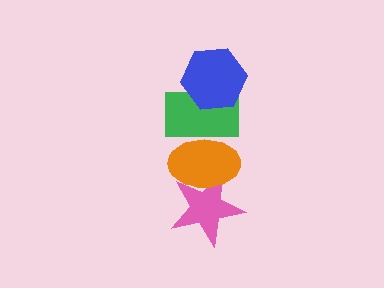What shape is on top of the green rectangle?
The blue hexagon is on top of the green rectangle.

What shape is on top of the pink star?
The orange ellipse is on top of the pink star.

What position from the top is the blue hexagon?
The blue hexagon is 1st from the top.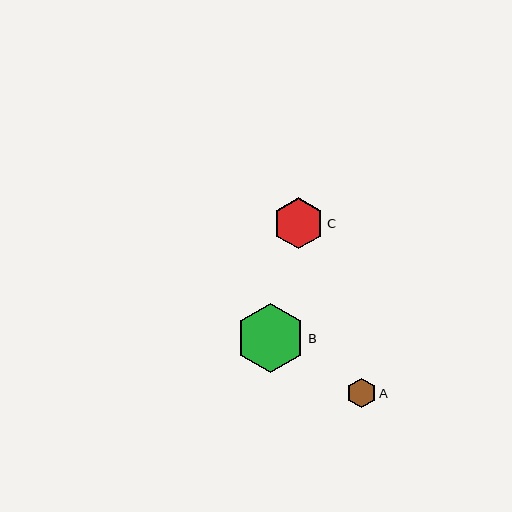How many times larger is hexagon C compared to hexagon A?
Hexagon C is approximately 1.7 times the size of hexagon A.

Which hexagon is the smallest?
Hexagon A is the smallest with a size of approximately 29 pixels.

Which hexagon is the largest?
Hexagon B is the largest with a size of approximately 68 pixels.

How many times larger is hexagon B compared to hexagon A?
Hexagon B is approximately 2.3 times the size of hexagon A.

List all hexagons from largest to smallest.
From largest to smallest: B, C, A.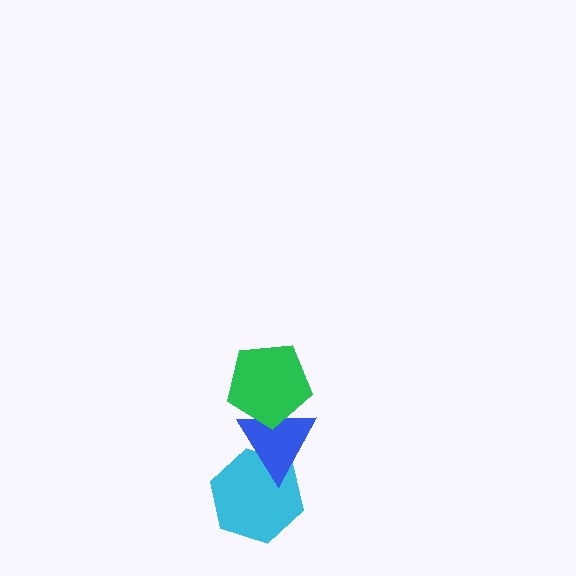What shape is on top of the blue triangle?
The green pentagon is on top of the blue triangle.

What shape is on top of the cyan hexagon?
The blue triangle is on top of the cyan hexagon.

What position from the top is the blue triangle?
The blue triangle is 2nd from the top.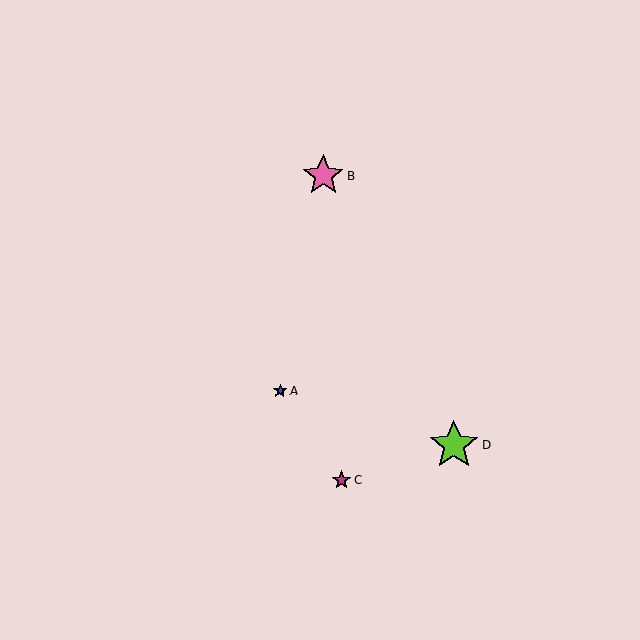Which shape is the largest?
The lime star (labeled D) is the largest.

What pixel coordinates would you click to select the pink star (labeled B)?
Click at (323, 176) to select the pink star B.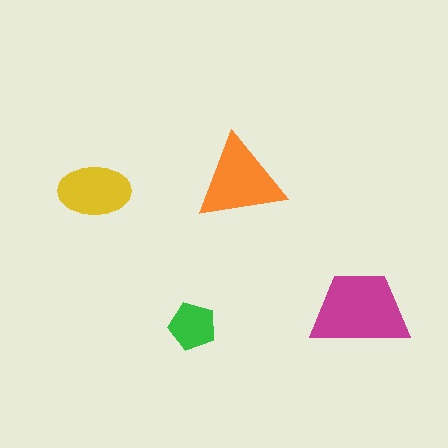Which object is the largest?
The magenta trapezoid.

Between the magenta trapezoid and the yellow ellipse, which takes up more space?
The magenta trapezoid.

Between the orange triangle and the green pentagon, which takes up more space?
The orange triangle.